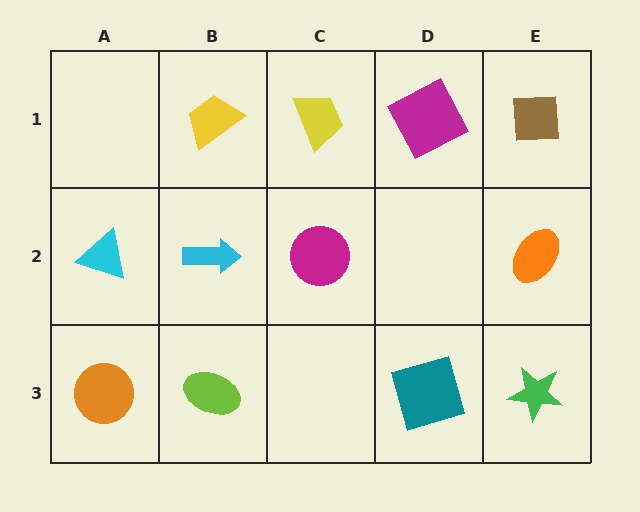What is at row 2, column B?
A cyan arrow.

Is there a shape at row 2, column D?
No, that cell is empty.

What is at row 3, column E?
A green star.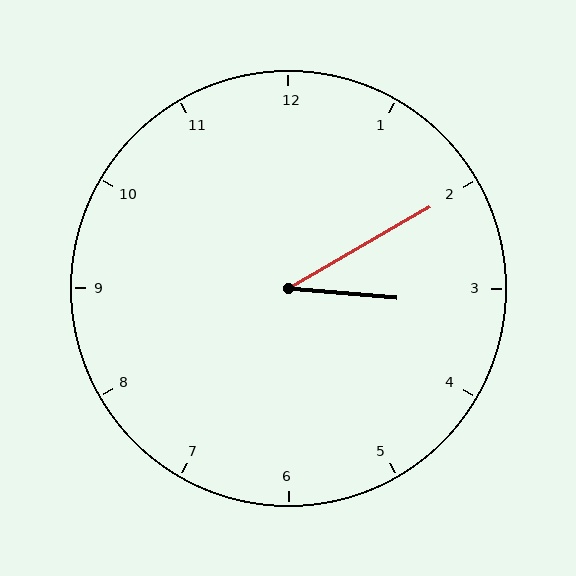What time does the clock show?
3:10.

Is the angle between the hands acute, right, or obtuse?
It is acute.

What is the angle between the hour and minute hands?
Approximately 35 degrees.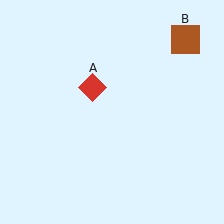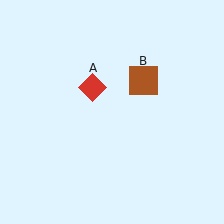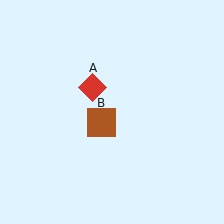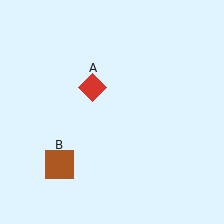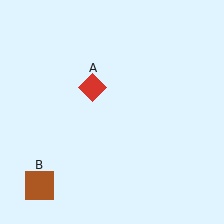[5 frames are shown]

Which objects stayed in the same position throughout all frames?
Red diamond (object A) remained stationary.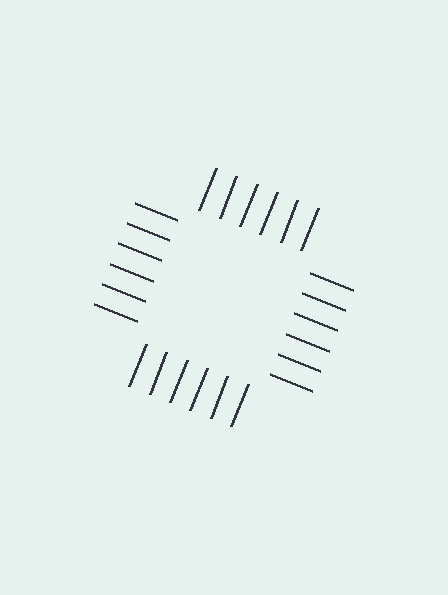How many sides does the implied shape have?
4 sides — the line-ends trace a square.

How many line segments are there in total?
24 — 6 along each of the 4 edges.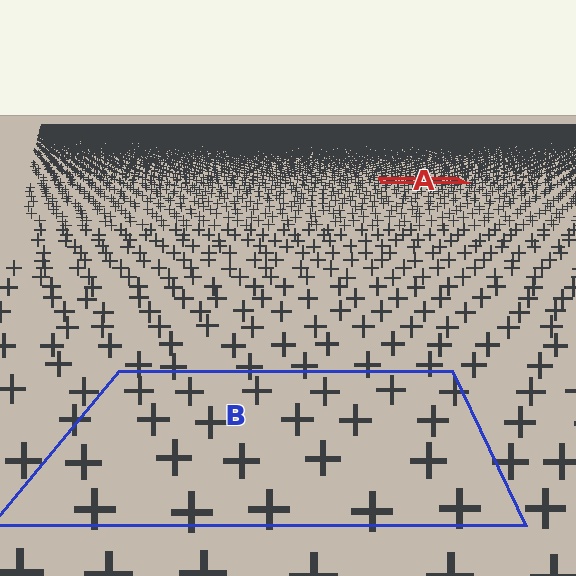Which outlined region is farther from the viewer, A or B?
Region A is farther from the viewer — the texture elements inside it appear smaller and more densely packed.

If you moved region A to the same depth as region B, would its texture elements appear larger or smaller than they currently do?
They would appear larger. At a closer depth, the same texture elements are projected at a bigger on-screen size.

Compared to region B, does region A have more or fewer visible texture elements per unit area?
Region A has more texture elements per unit area — they are packed more densely because it is farther away.